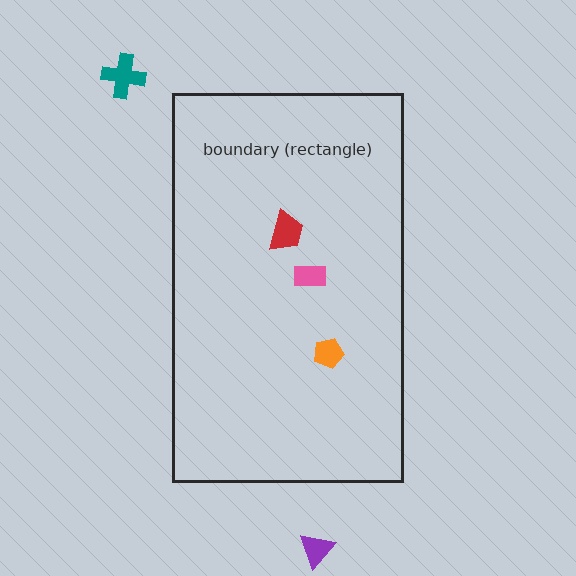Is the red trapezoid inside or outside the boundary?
Inside.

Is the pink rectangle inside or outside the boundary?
Inside.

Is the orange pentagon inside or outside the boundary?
Inside.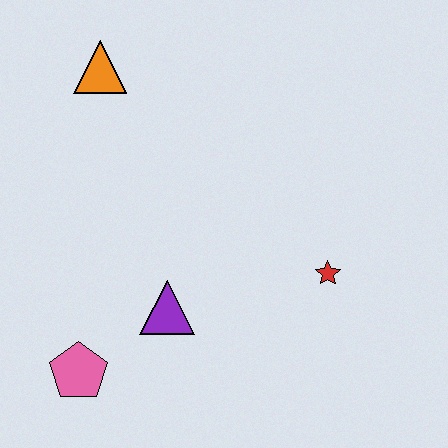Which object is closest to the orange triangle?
The purple triangle is closest to the orange triangle.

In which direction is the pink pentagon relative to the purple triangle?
The pink pentagon is to the left of the purple triangle.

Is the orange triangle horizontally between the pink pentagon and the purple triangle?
Yes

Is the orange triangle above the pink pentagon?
Yes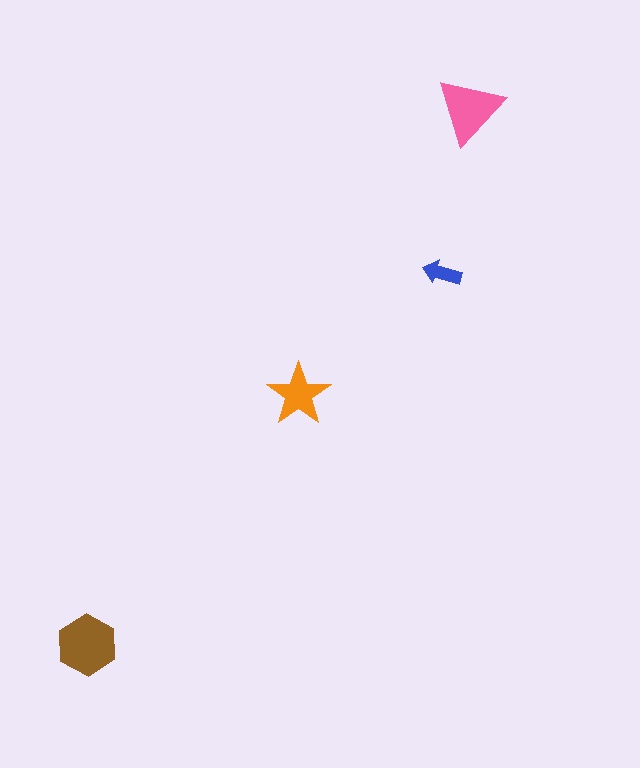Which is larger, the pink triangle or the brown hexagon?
The brown hexagon.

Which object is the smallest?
The blue arrow.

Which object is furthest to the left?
The brown hexagon is leftmost.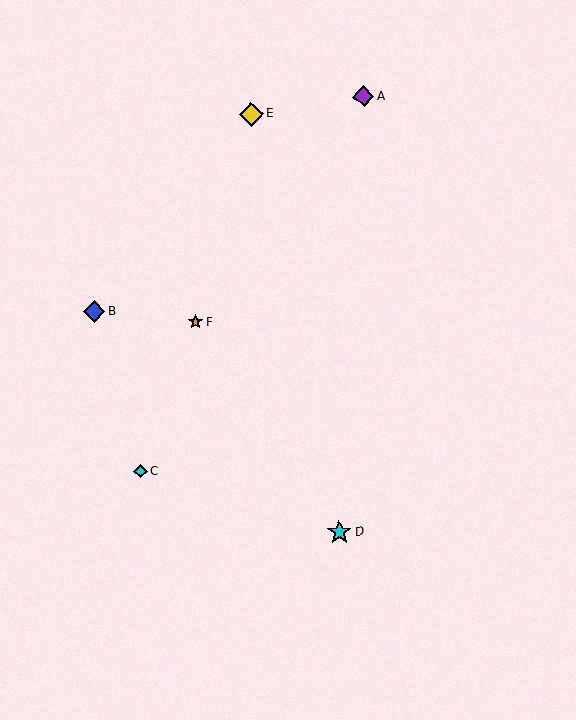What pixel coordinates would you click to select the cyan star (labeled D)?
Click at (339, 532) to select the cyan star D.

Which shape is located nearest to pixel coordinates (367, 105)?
The purple diamond (labeled A) at (363, 97) is nearest to that location.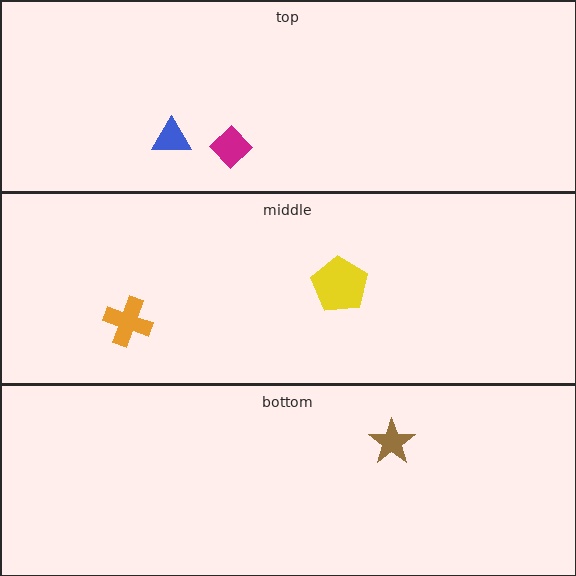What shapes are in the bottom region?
The brown star.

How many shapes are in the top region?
2.